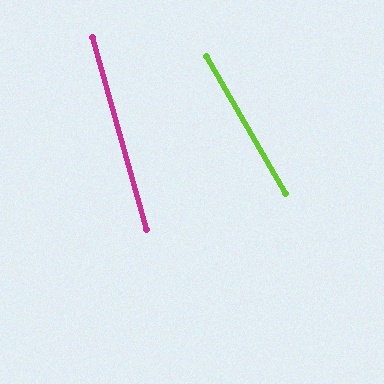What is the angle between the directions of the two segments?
Approximately 14 degrees.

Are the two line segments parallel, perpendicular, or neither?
Neither parallel nor perpendicular — they differ by about 14°.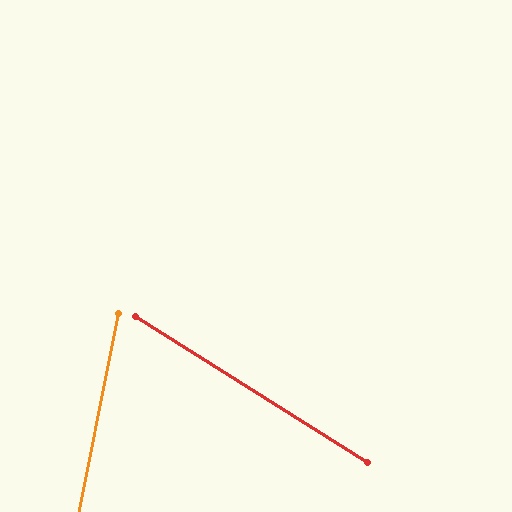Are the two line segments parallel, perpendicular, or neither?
Neither parallel nor perpendicular — they differ by about 69°.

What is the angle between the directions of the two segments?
Approximately 69 degrees.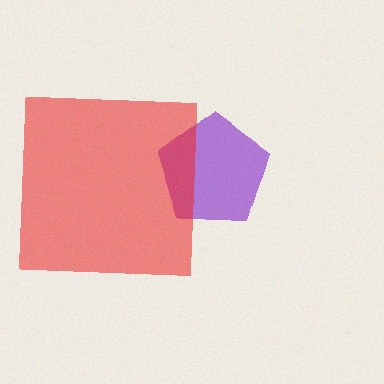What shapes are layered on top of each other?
The layered shapes are: a purple pentagon, a red square.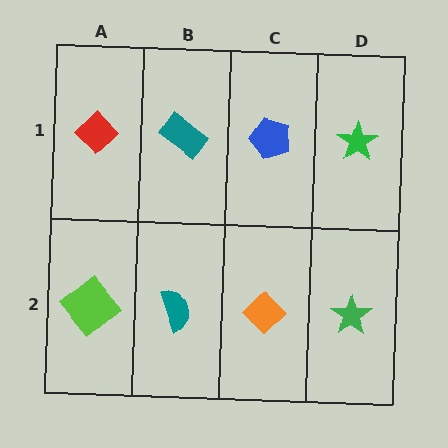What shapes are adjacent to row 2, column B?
A teal rectangle (row 1, column B), a lime diamond (row 2, column A), an orange diamond (row 2, column C).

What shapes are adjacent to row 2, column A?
A red diamond (row 1, column A), a teal semicircle (row 2, column B).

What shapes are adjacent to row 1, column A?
A lime diamond (row 2, column A), a teal rectangle (row 1, column B).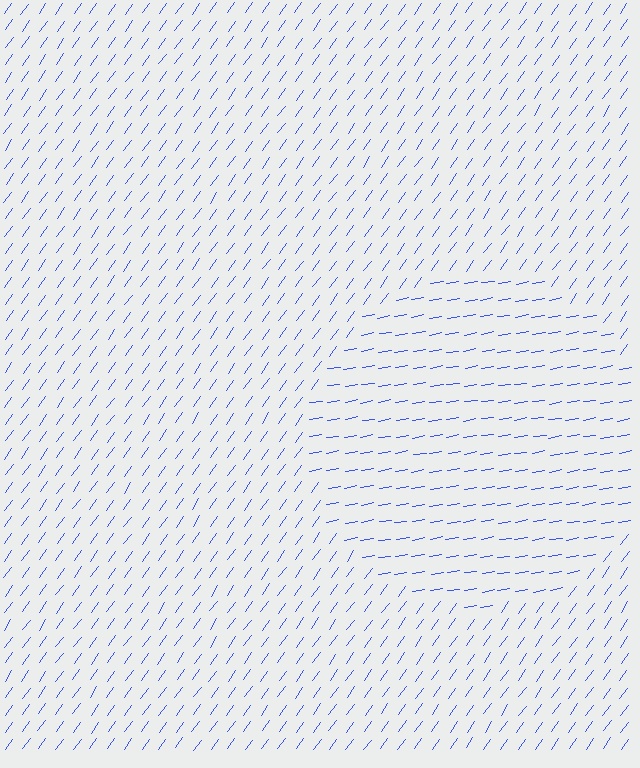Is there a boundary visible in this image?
Yes, there is a texture boundary formed by a change in line orientation.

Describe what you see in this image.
The image is filled with small blue line segments. A circle region in the image has lines oriented differently from the surrounding lines, creating a visible texture boundary.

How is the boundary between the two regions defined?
The boundary is defined purely by a change in line orientation (approximately 45 degrees difference). All lines are the same color and thickness.